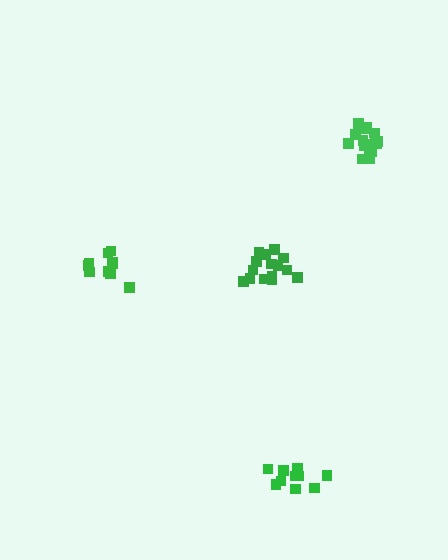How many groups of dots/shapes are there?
There are 4 groups.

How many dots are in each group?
Group 1: 10 dots, Group 2: 11 dots, Group 3: 15 dots, Group 4: 16 dots (52 total).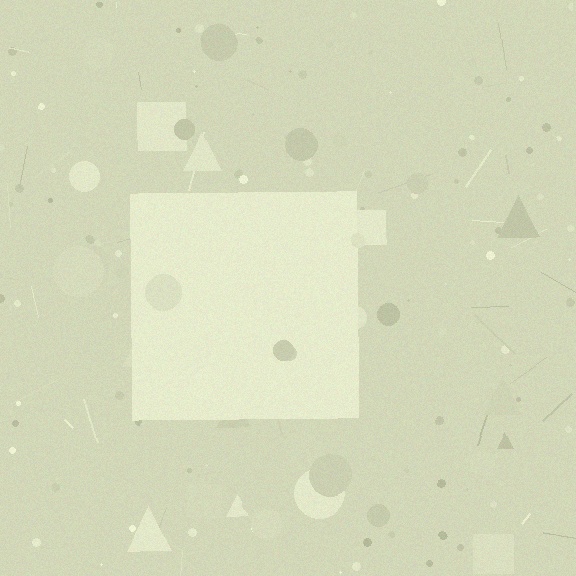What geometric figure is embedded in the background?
A square is embedded in the background.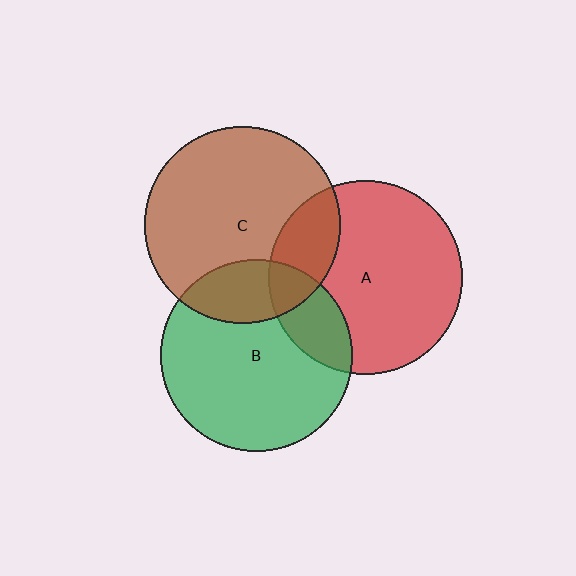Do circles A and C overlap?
Yes.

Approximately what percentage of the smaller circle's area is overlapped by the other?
Approximately 20%.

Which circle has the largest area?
Circle C (brown).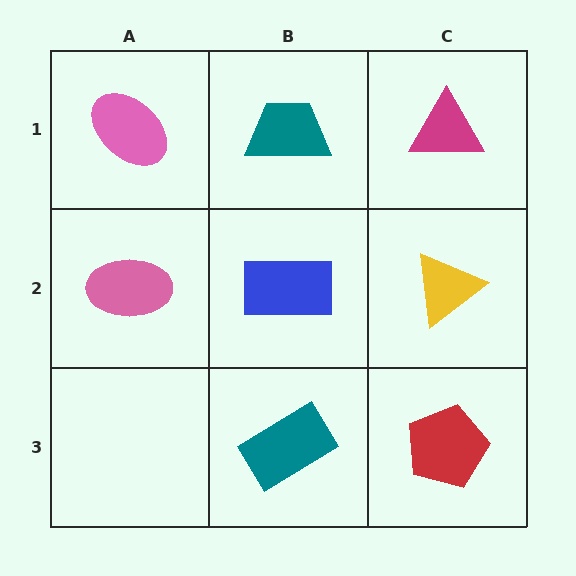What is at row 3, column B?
A teal rectangle.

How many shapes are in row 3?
2 shapes.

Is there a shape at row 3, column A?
No, that cell is empty.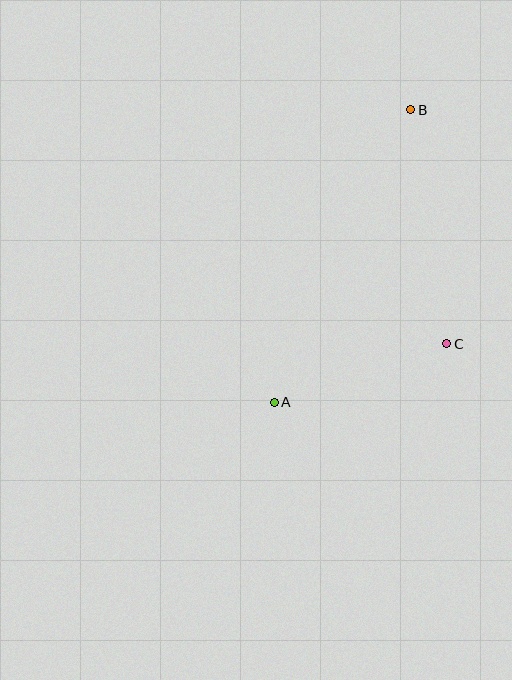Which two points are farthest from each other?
Points A and B are farthest from each other.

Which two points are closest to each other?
Points A and C are closest to each other.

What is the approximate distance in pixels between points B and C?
The distance between B and C is approximately 237 pixels.